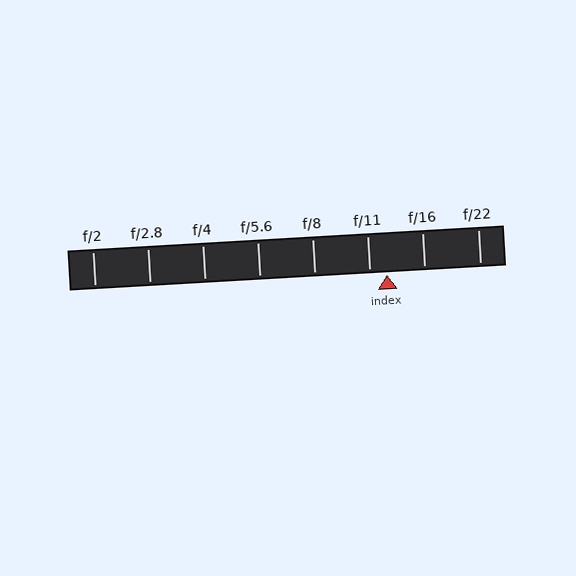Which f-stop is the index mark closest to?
The index mark is closest to f/11.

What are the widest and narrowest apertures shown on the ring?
The widest aperture shown is f/2 and the narrowest is f/22.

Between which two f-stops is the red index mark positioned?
The index mark is between f/11 and f/16.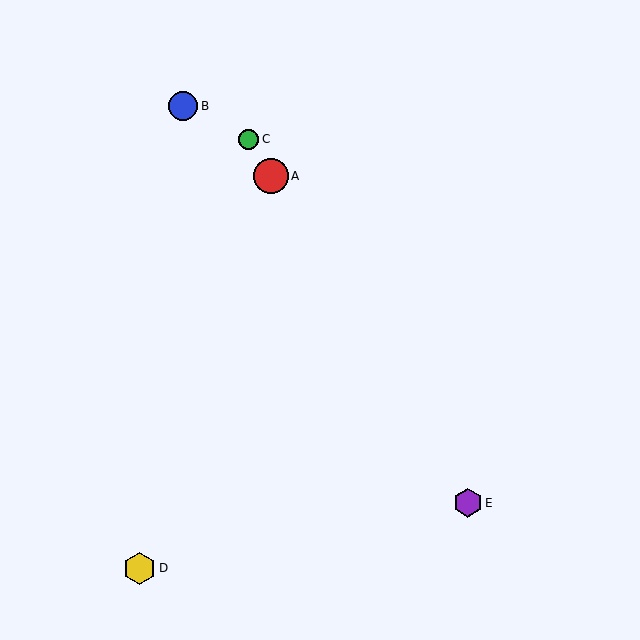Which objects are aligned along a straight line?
Objects A, C, E are aligned along a straight line.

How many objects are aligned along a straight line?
3 objects (A, C, E) are aligned along a straight line.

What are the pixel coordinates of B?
Object B is at (183, 106).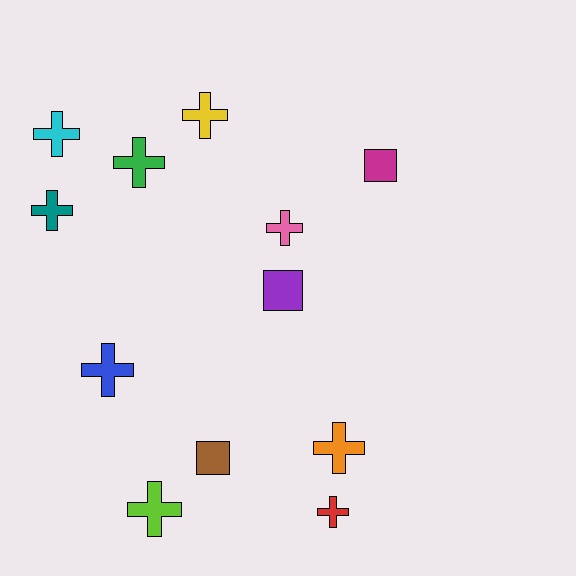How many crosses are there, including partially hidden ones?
There are 9 crosses.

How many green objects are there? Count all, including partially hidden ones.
There is 1 green object.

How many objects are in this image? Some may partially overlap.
There are 12 objects.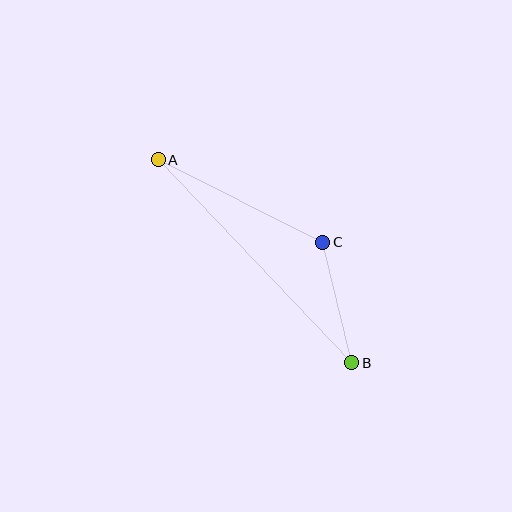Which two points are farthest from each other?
Points A and B are farthest from each other.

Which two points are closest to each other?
Points B and C are closest to each other.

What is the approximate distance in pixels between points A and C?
The distance between A and C is approximately 184 pixels.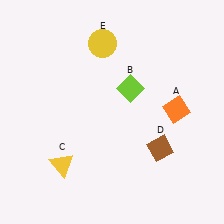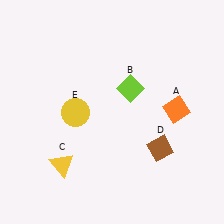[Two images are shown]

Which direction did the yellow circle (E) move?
The yellow circle (E) moved down.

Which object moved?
The yellow circle (E) moved down.